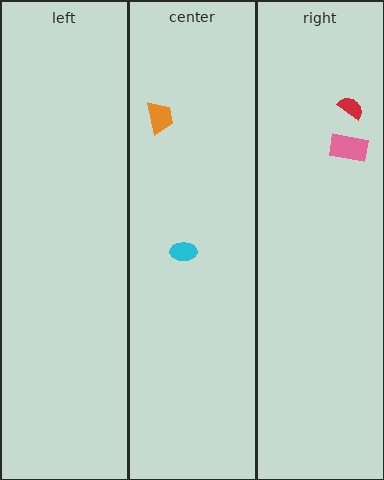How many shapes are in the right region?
2.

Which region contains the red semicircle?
The right region.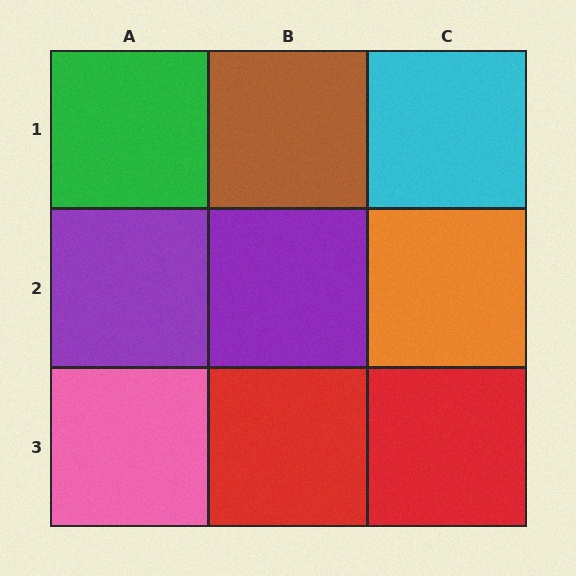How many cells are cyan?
1 cell is cyan.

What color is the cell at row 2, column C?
Orange.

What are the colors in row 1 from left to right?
Green, brown, cyan.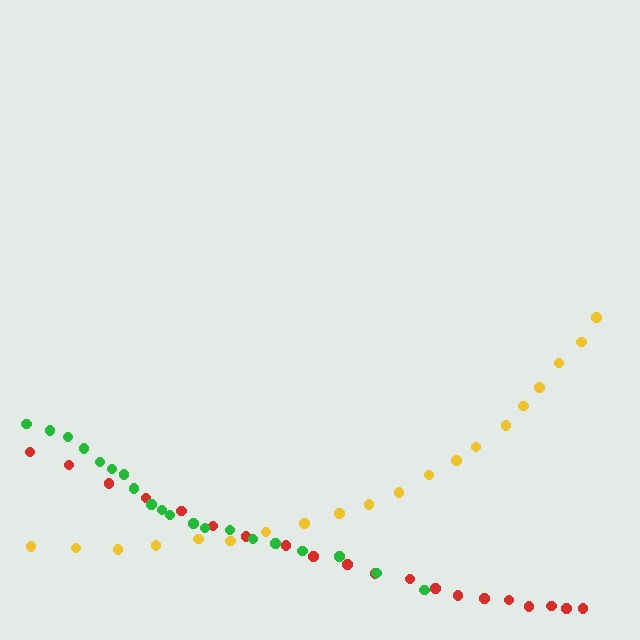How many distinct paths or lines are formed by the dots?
There are 3 distinct paths.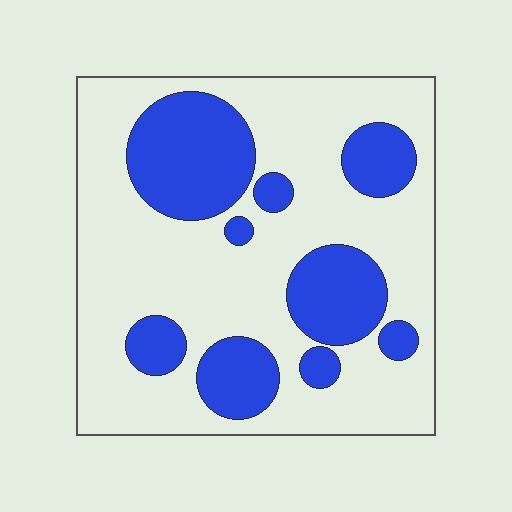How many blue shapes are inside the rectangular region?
9.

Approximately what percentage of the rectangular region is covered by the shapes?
Approximately 30%.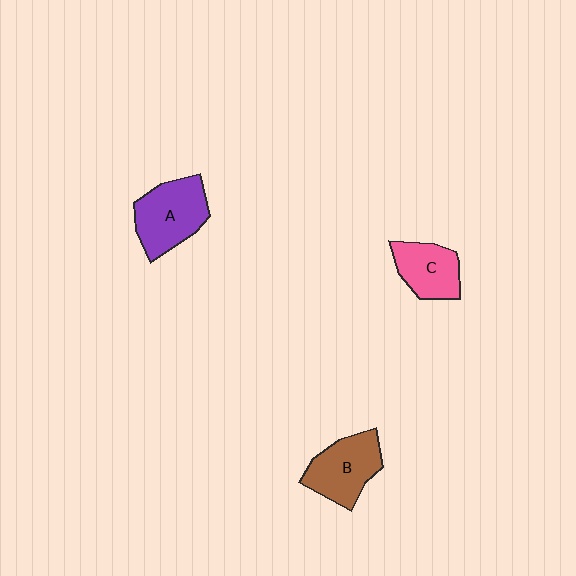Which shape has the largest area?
Shape A (purple).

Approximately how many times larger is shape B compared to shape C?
Approximately 1.2 times.